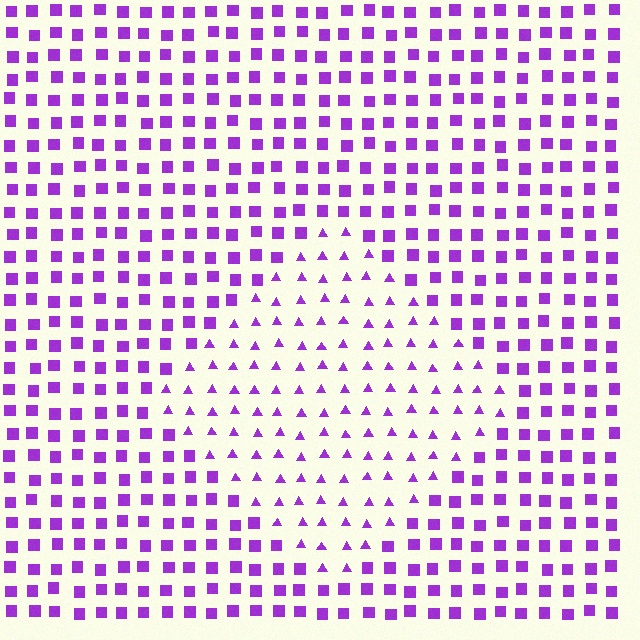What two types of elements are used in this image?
The image uses triangles inside the diamond region and squares outside it.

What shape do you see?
I see a diamond.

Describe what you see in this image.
The image is filled with small purple elements arranged in a uniform grid. A diamond-shaped region contains triangles, while the surrounding area contains squares. The boundary is defined purely by the change in element shape.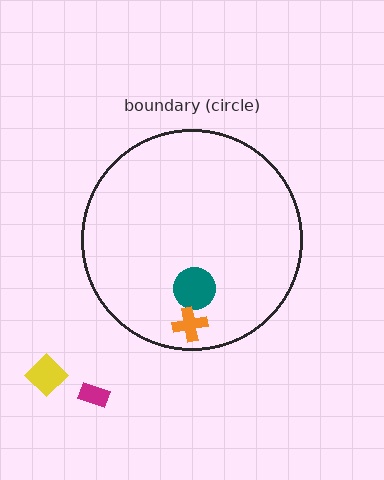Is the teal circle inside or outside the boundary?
Inside.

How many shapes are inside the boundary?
2 inside, 2 outside.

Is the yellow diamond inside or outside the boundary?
Outside.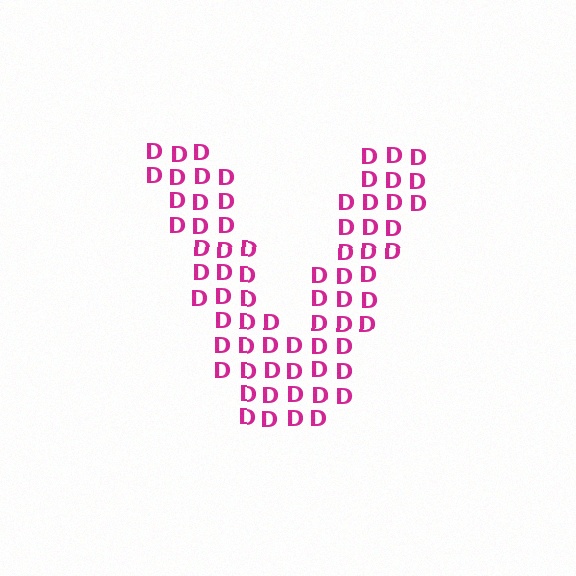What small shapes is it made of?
It is made of small letter D's.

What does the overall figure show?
The overall figure shows the letter V.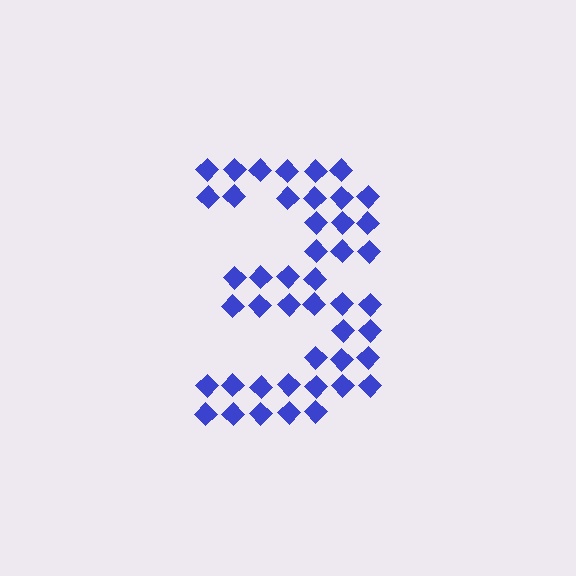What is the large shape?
The large shape is the digit 3.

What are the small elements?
The small elements are diamonds.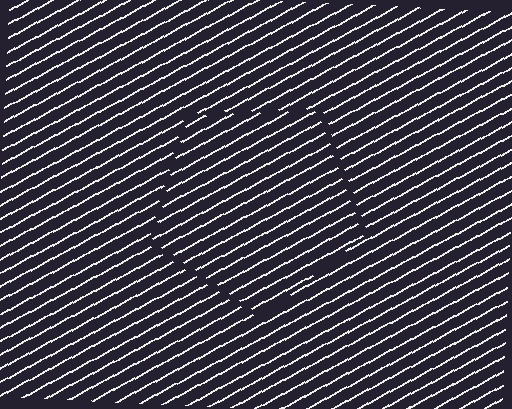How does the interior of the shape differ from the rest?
The interior of the shape contains the same grating, shifted by half a period — the contour is defined by the phase discontinuity where line-ends from the inner and outer gratings abut.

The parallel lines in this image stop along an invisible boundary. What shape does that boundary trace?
An illusory pentagon. The interior of the shape contains the same grating, shifted by half a period — the contour is defined by the phase discontinuity where line-ends from the inner and outer gratings abut.